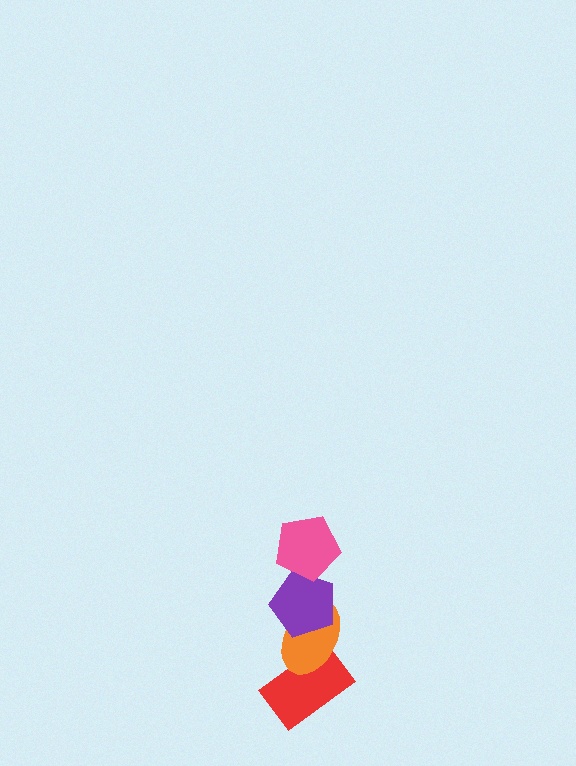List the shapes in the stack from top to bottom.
From top to bottom: the pink pentagon, the purple pentagon, the orange ellipse, the red rectangle.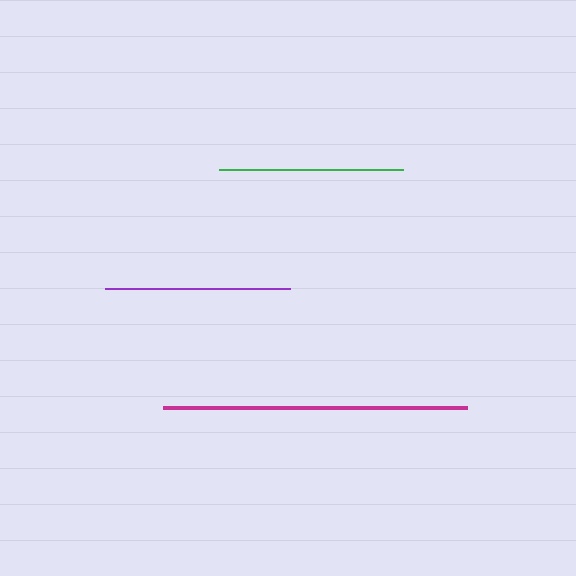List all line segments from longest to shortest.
From longest to shortest: magenta, purple, green.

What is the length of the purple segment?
The purple segment is approximately 185 pixels long.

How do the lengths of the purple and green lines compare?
The purple and green lines are approximately the same length.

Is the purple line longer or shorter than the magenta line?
The magenta line is longer than the purple line.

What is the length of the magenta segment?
The magenta segment is approximately 303 pixels long.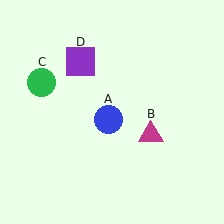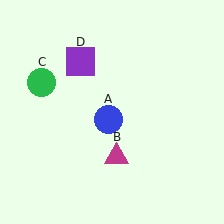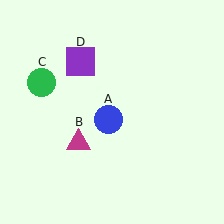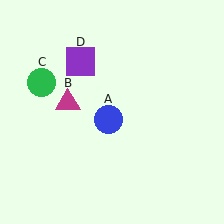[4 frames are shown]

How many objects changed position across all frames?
1 object changed position: magenta triangle (object B).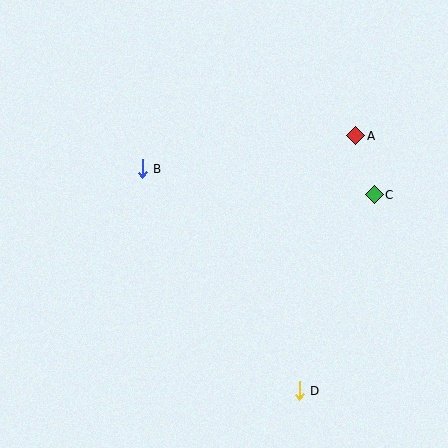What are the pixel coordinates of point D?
Point D is at (299, 391).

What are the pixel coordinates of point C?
Point C is at (374, 195).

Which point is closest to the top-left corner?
Point B is closest to the top-left corner.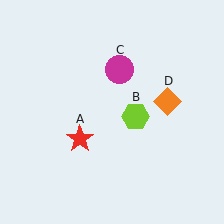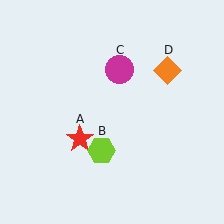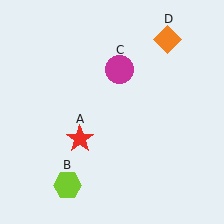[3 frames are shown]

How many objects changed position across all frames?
2 objects changed position: lime hexagon (object B), orange diamond (object D).